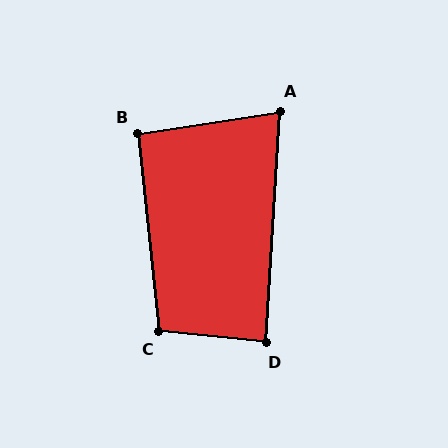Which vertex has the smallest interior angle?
A, at approximately 78 degrees.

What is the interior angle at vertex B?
Approximately 92 degrees (approximately right).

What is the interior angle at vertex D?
Approximately 88 degrees (approximately right).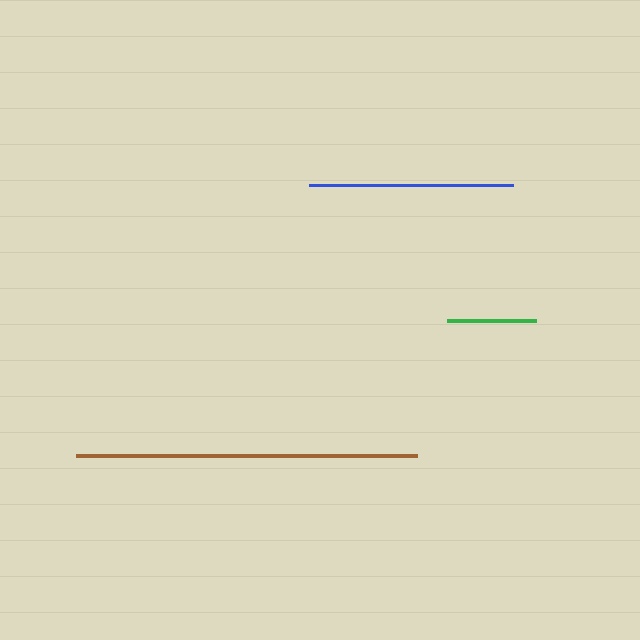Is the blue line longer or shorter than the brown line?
The brown line is longer than the blue line.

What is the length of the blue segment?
The blue segment is approximately 204 pixels long.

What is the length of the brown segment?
The brown segment is approximately 341 pixels long.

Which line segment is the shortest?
The green line is the shortest at approximately 89 pixels.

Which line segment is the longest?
The brown line is the longest at approximately 341 pixels.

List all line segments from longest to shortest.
From longest to shortest: brown, blue, green.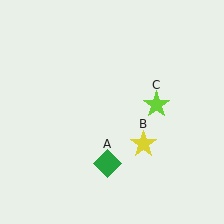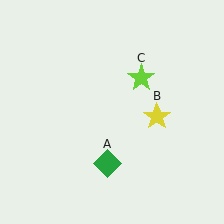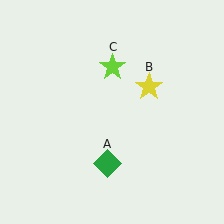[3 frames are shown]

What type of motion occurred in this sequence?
The yellow star (object B), lime star (object C) rotated counterclockwise around the center of the scene.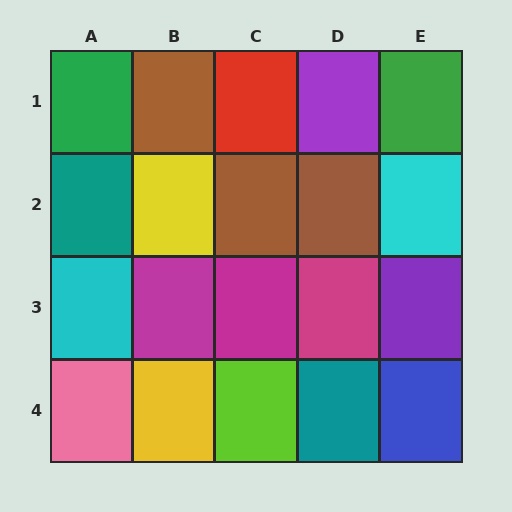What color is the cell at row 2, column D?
Brown.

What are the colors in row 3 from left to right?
Cyan, magenta, magenta, magenta, purple.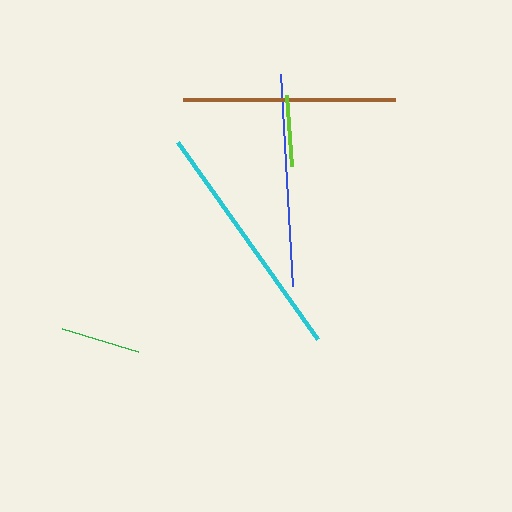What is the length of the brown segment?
The brown segment is approximately 212 pixels long.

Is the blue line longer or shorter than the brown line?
The brown line is longer than the blue line.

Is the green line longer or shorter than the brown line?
The brown line is longer than the green line.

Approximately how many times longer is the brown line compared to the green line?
The brown line is approximately 2.7 times the length of the green line.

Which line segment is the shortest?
The lime line is the shortest at approximately 72 pixels.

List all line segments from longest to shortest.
From longest to shortest: cyan, brown, blue, green, lime.